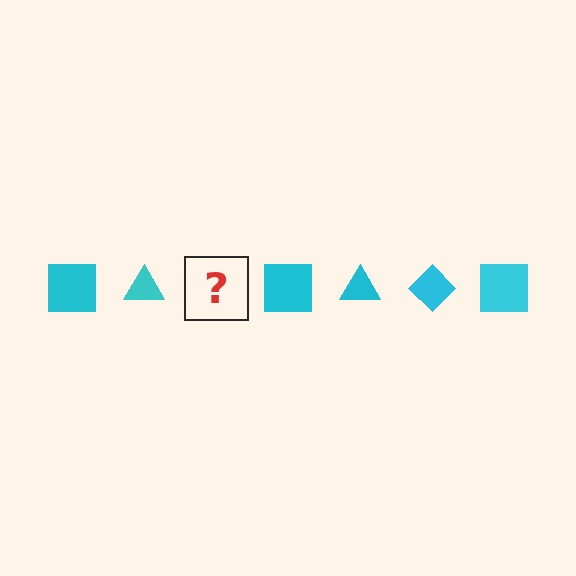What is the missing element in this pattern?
The missing element is a cyan diamond.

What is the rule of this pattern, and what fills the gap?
The rule is that the pattern cycles through square, triangle, diamond shapes in cyan. The gap should be filled with a cyan diamond.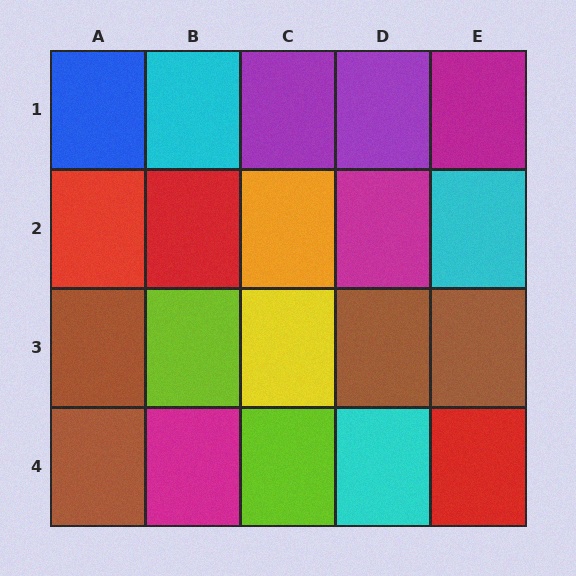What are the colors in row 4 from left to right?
Brown, magenta, lime, cyan, red.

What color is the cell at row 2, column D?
Magenta.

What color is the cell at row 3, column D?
Brown.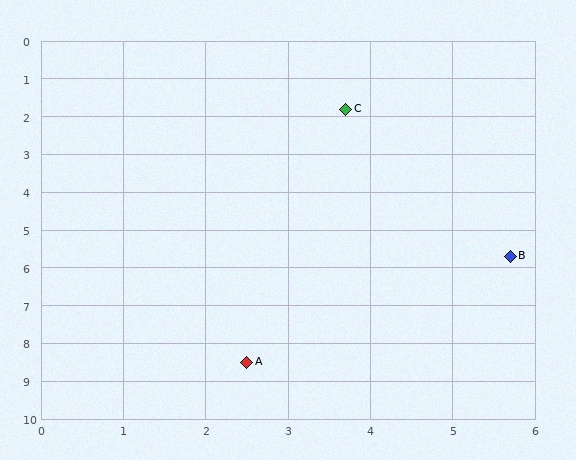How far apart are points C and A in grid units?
Points C and A are about 6.8 grid units apart.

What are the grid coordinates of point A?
Point A is at approximately (2.5, 8.5).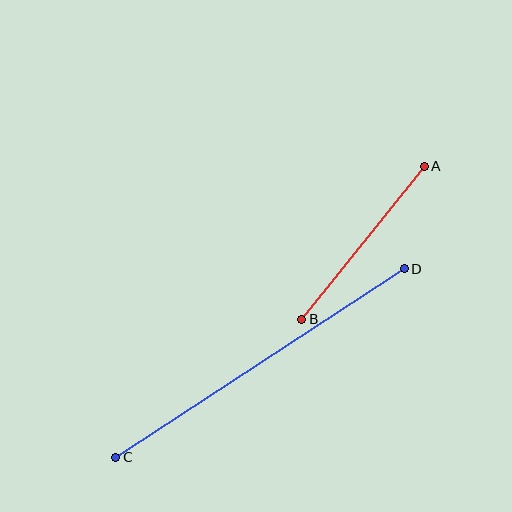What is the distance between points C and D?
The distance is approximately 345 pixels.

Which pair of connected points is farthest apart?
Points C and D are farthest apart.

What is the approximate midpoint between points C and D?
The midpoint is at approximately (260, 363) pixels.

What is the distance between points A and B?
The distance is approximately 196 pixels.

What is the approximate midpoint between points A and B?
The midpoint is at approximately (363, 243) pixels.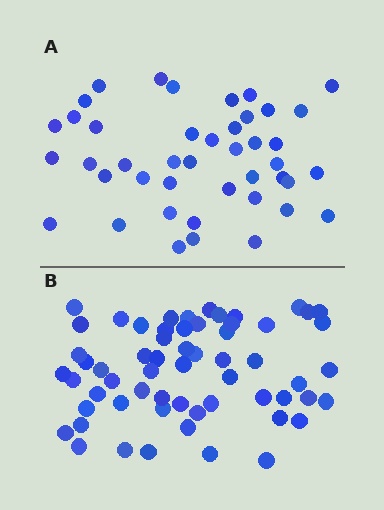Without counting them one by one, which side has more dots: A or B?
Region B (the bottom region) has more dots.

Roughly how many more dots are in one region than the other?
Region B has approximately 15 more dots than region A.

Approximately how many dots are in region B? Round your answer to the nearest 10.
About 60 dots.